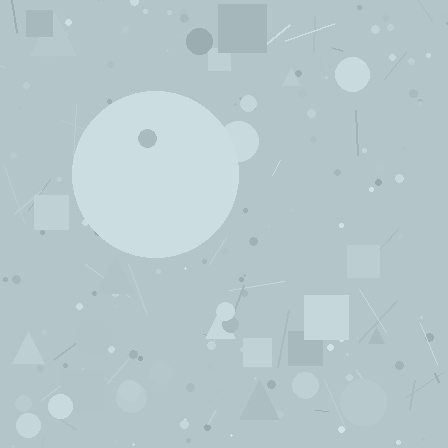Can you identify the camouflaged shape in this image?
The camouflaged shape is a circle.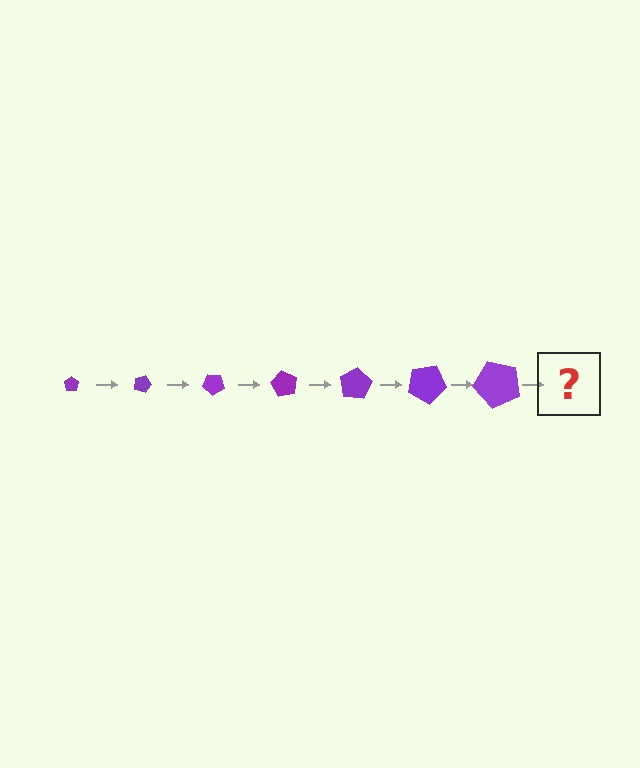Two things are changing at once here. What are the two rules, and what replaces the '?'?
The two rules are that the pentagon grows larger each step and it rotates 20 degrees each step. The '?' should be a pentagon, larger than the previous one and rotated 140 degrees from the start.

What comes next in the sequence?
The next element should be a pentagon, larger than the previous one and rotated 140 degrees from the start.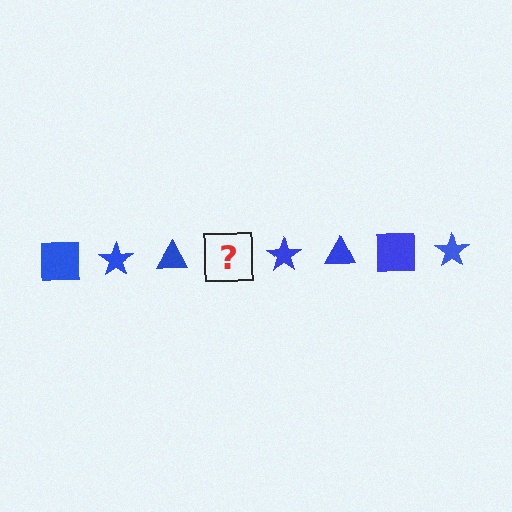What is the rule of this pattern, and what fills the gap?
The rule is that the pattern cycles through square, star, triangle shapes in blue. The gap should be filled with a blue square.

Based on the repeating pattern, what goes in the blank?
The blank should be a blue square.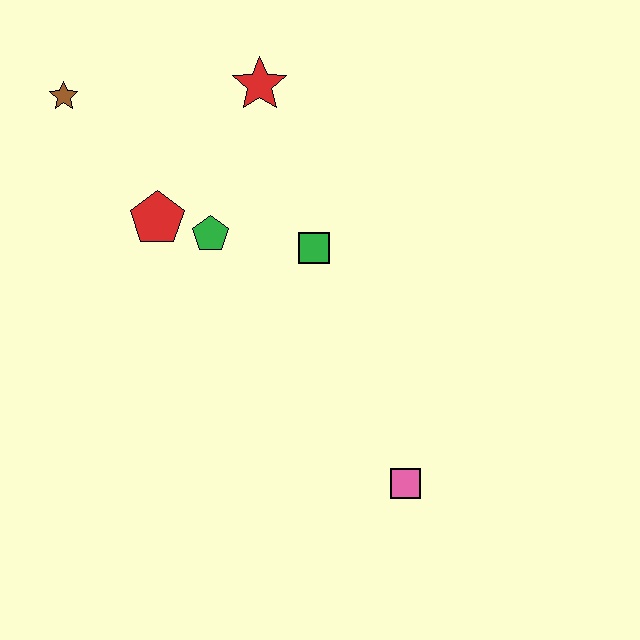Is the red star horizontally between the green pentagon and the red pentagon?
No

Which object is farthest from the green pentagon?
The pink square is farthest from the green pentagon.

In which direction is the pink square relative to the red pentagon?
The pink square is below the red pentagon.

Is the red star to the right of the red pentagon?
Yes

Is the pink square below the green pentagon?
Yes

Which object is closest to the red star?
The green pentagon is closest to the red star.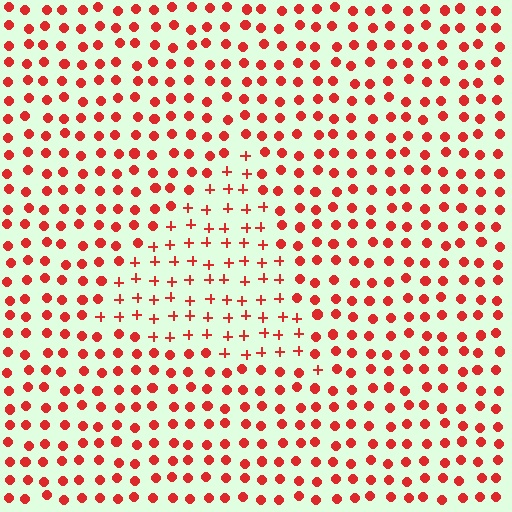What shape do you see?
I see a triangle.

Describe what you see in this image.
The image is filled with small red elements arranged in a uniform grid. A triangle-shaped region contains plus signs, while the surrounding area contains circles. The boundary is defined purely by the change in element shape.